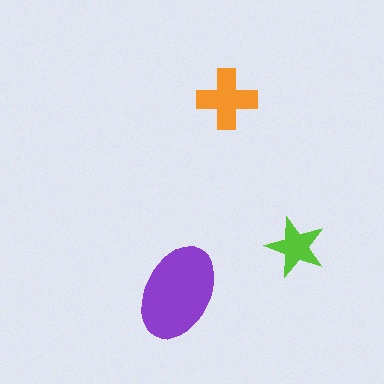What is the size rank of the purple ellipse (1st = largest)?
1st.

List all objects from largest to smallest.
The purple ellipse, the orange cross, the lime star.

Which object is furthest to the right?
The lime star is rightmost.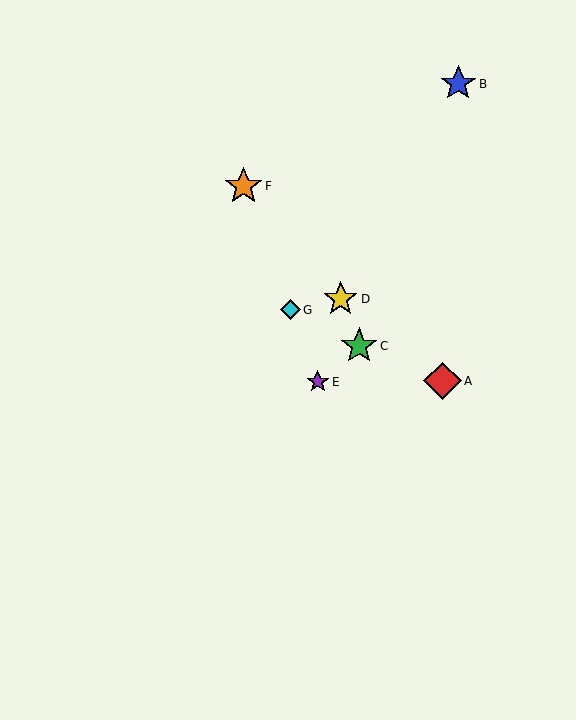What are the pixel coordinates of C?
Object C is at (359, 346).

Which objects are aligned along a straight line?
Objects E, F, G are aligned along a straight line.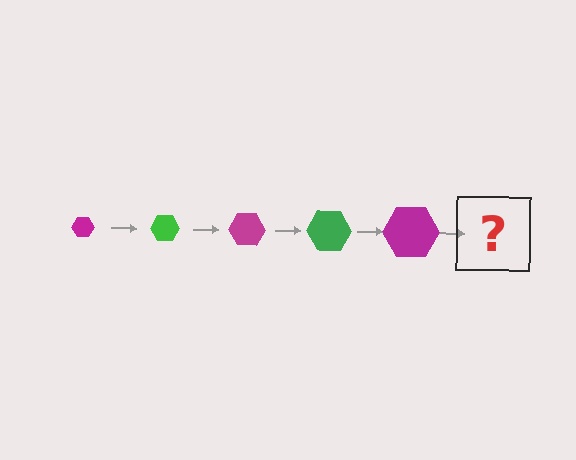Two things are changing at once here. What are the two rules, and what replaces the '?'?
The two rules are that the hexagon grows larger each step and the color cycles through magenta and green. The '?' should be a green hexagon, larger than the previous one.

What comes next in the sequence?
The next element should be a green hexagon, larger than the previous one.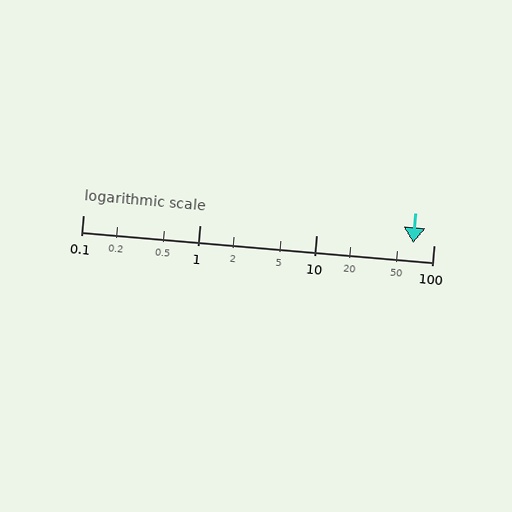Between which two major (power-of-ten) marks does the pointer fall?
The pointer is between 10 and 100.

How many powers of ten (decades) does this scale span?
The scale spans 3 decades, from 0.1 to 100.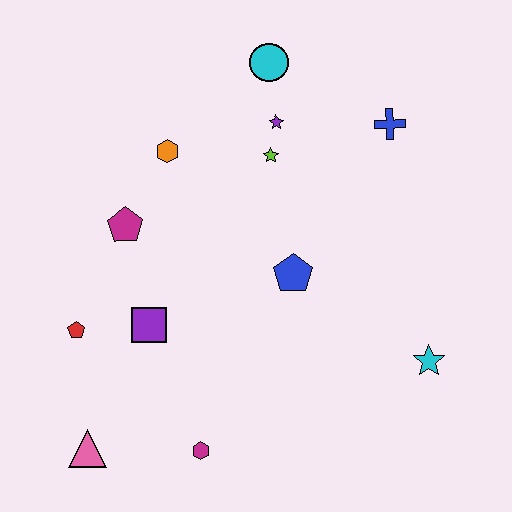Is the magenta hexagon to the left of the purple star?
Yes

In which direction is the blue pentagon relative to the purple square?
The blue pentagon is to the right of the purple square.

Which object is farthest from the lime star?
The pink triangle is farthest from the lime star.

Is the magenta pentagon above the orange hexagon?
No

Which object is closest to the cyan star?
The blue pentagon is closest to the cyan star.